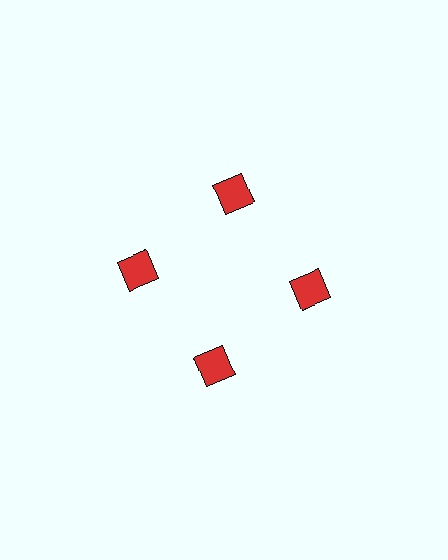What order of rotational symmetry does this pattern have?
This pattern has 4-fold rotational symmetry.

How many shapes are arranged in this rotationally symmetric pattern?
There are 4 shapes, arranged in 4 groups of 1.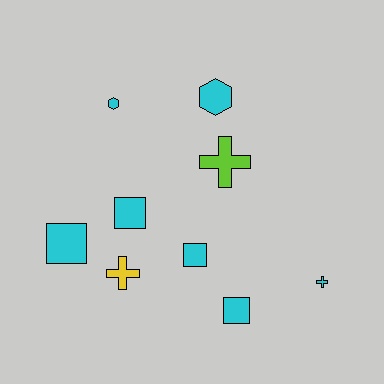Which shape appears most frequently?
Square, with 4 objects.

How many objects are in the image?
There are 9 objects.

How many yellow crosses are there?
There is 1 yellow cross.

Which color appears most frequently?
Cyan, with 7 objects.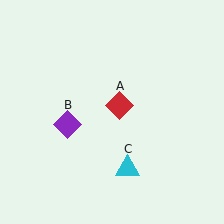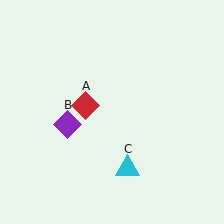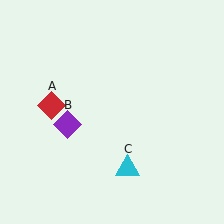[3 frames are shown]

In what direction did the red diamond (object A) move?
The red diamond (object A) moved left.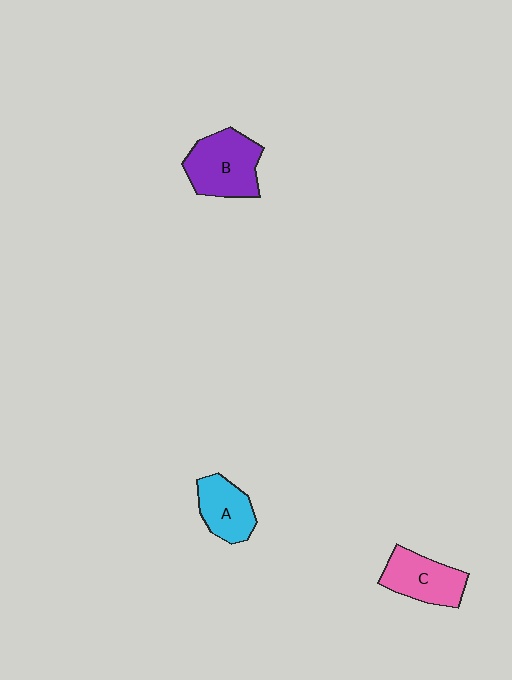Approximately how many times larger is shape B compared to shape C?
Approximately 1.2 times.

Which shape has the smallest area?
Shape A (cyan).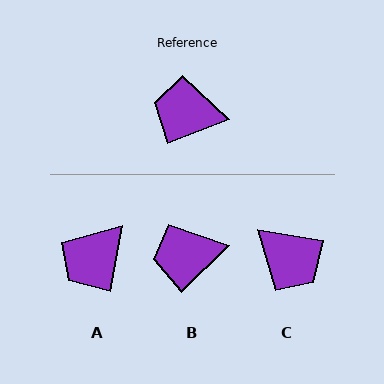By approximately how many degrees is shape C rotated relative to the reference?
Approximately 150 degrees counter-clockwise.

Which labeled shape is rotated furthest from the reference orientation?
C, about 150 degrees away.